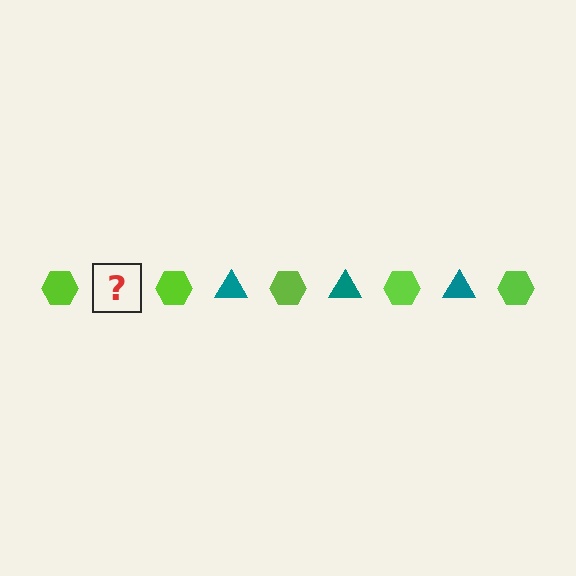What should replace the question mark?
The question mark should be replaced with a teal triangle.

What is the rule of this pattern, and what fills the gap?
The rule is that the pattern alternates between lime hexagon and teal triangle. The gap should be filled with a teal triangle.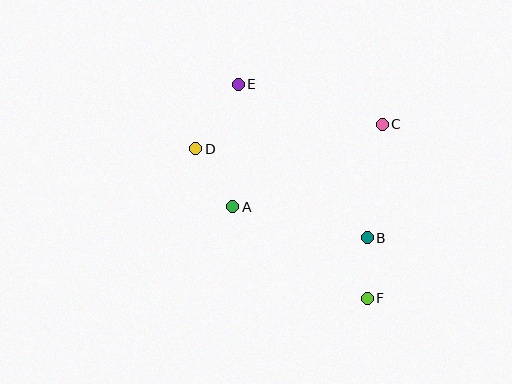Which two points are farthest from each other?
Points E and F are farthest from each other.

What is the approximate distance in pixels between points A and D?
The distance between A and D is approximately 69 pixels.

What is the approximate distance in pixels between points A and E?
The distance between A and E is approximately 122 pixels.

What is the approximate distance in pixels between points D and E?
The distance between D and E is approximately 77 pixels.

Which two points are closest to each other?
Points B and F are closest to each other.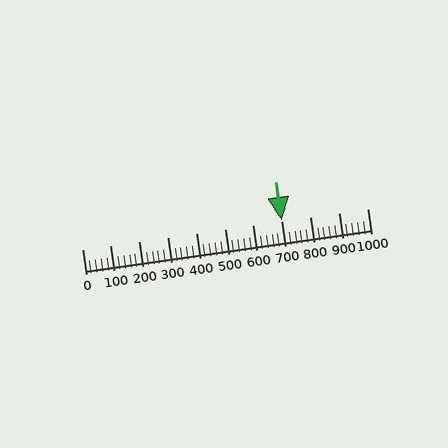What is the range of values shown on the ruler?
The ruler shows values from 0 to 1000.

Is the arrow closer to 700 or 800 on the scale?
The arrow is closer to 700.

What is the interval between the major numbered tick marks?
The major tick marks are spaced 100 units apart.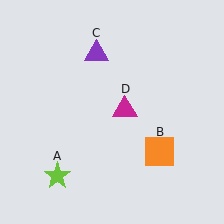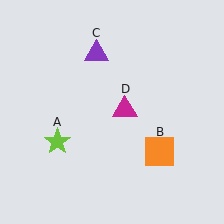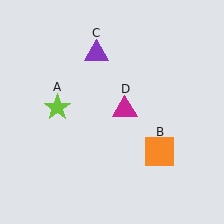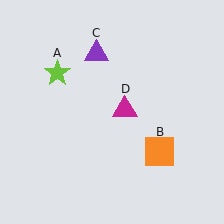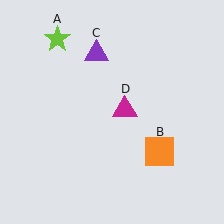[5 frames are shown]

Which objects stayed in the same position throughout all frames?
Orange square (object B) and purple triangle (object C) and magenta triangle (object D) remained stationary.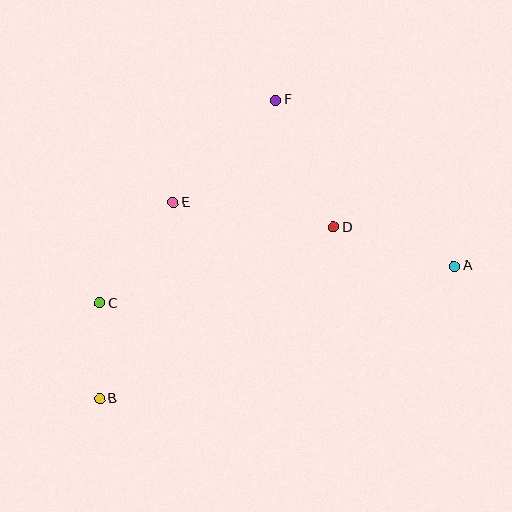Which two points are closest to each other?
Points B and C are closest to each other.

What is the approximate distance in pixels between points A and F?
The distance between A and F is approximately 244 pixels.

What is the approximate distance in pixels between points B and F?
The distance between B and F is approximately 347 pixels.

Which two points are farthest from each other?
Points A and B are farthest from each other.